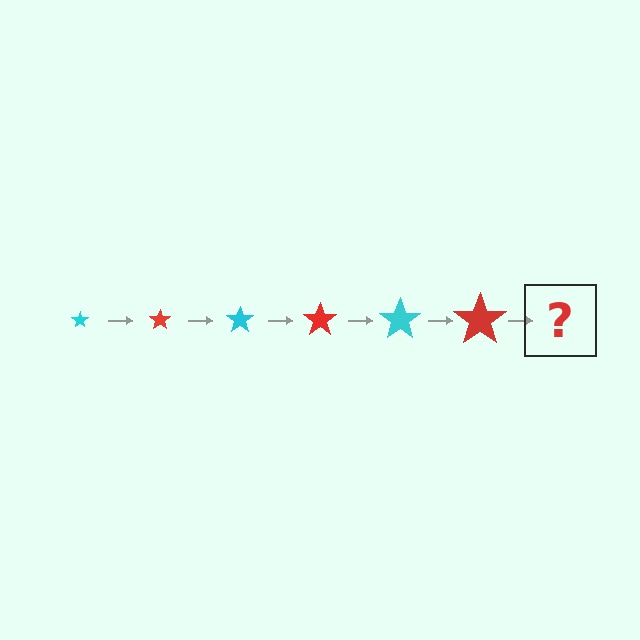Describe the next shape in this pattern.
It should be a cyan star, larger than the previous one.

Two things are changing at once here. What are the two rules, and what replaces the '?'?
The two rules are that the star grows larger each step and the color cycles through cyan and red. The '?' should be a cyan star, larger than the previous one.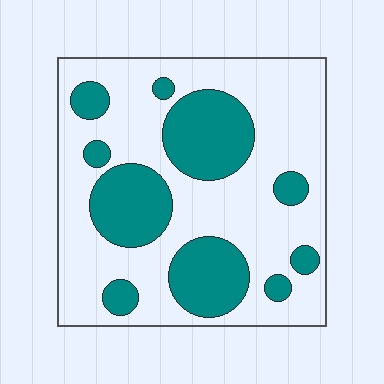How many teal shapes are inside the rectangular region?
10.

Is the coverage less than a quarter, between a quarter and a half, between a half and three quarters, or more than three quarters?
Between a quarter and a half.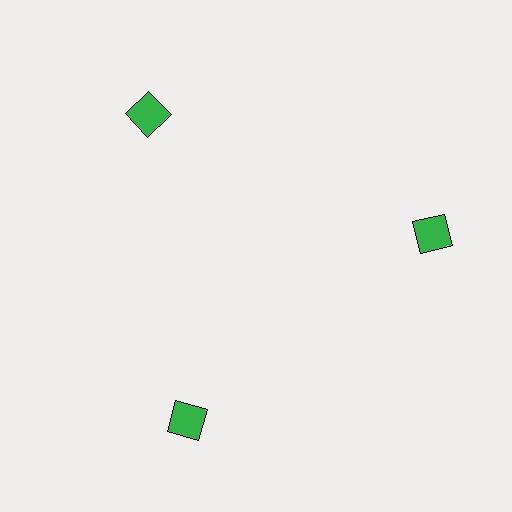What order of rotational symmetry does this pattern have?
This pattern has 3-fold rotational symmetry.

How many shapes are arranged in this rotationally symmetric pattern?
There are 3 shapes, arranged in 3 groups of 1.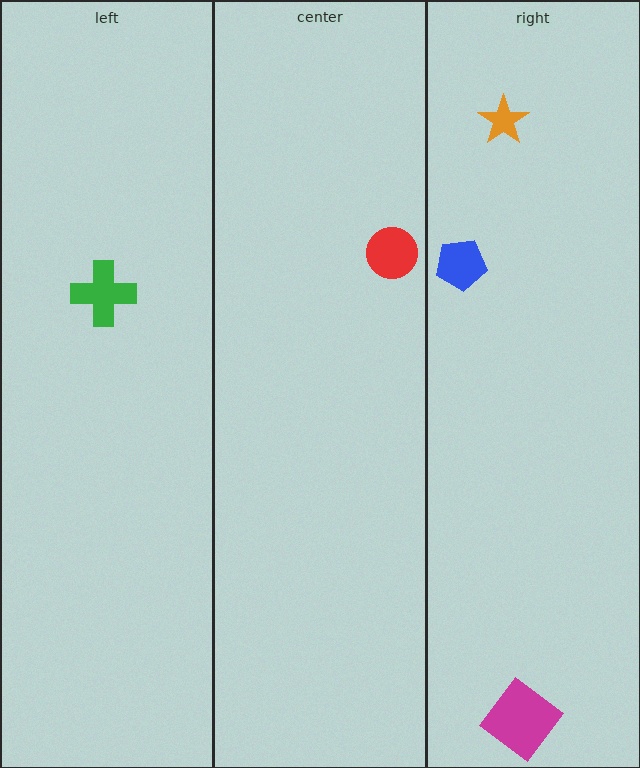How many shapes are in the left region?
1.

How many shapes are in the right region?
3.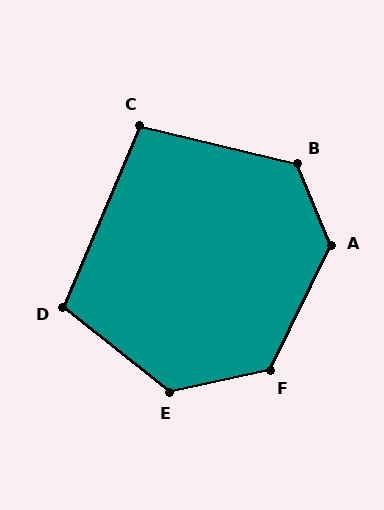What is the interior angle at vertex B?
Approximately 126 degrees (obtuse).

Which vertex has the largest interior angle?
A, at approximately 132 degrees.